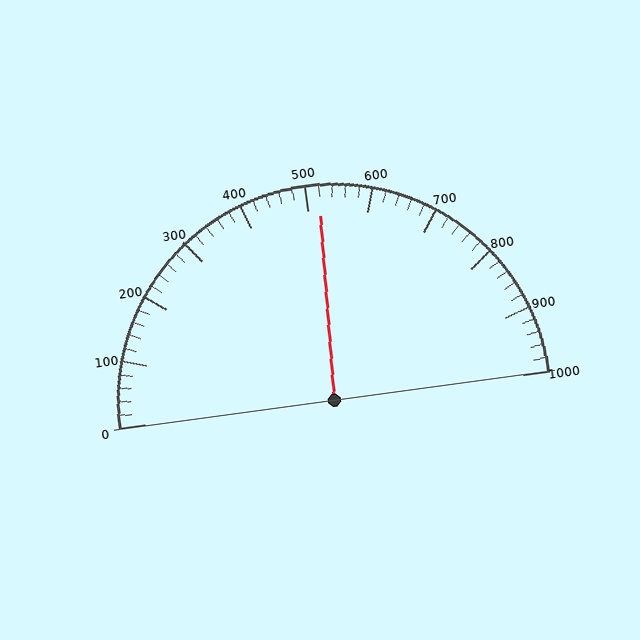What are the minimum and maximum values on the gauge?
The gauge ranges from 0 to 1000.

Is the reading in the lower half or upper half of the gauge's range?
The reading is in the upper half of the range (0 to 1000).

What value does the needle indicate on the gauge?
The needle indicates approximately 520.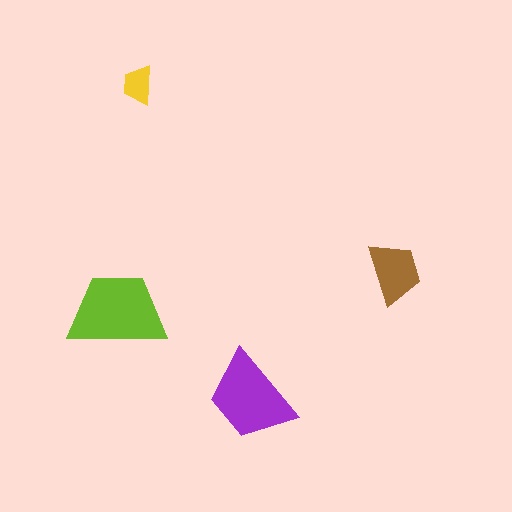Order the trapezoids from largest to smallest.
the lime one, the purple one, the brown one, the yellow one.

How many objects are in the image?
There are 4 objects in the image.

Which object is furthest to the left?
The lime trapezoid is leftmost.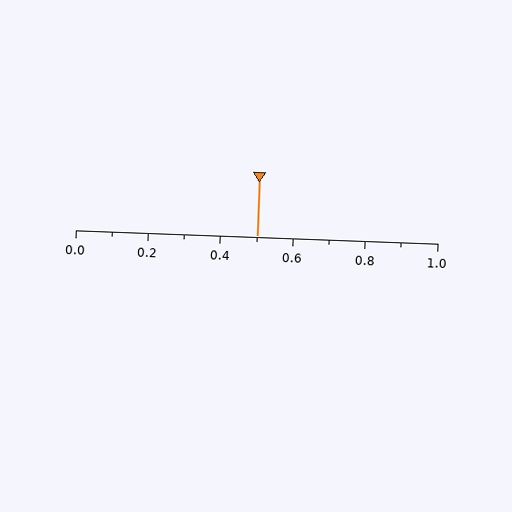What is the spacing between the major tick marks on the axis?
The major ticks are spaced 0.2 apart.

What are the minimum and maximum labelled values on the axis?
The axis runs from 0.0 to 1.0.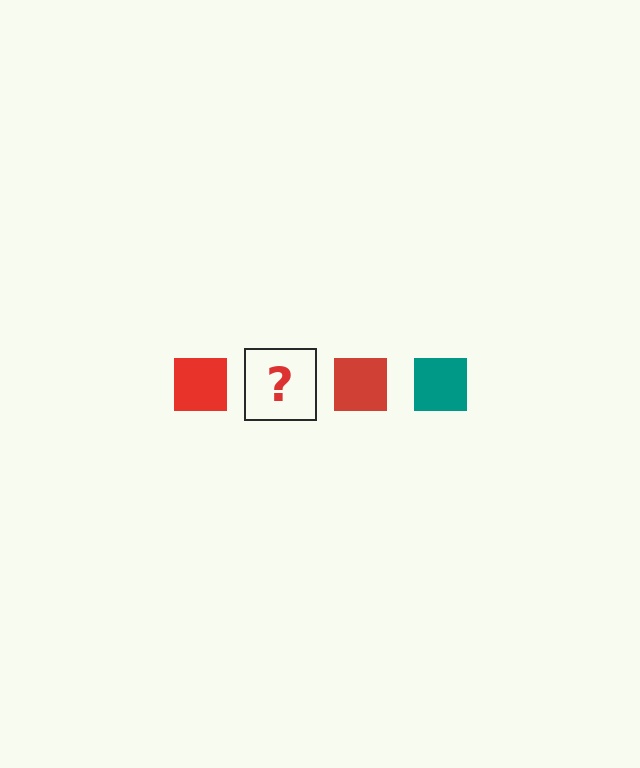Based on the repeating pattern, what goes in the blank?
The blank should be a teal square.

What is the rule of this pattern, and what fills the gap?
The rule is that the pattern cycles through red, teal squares. The gap should be filled with a teal square.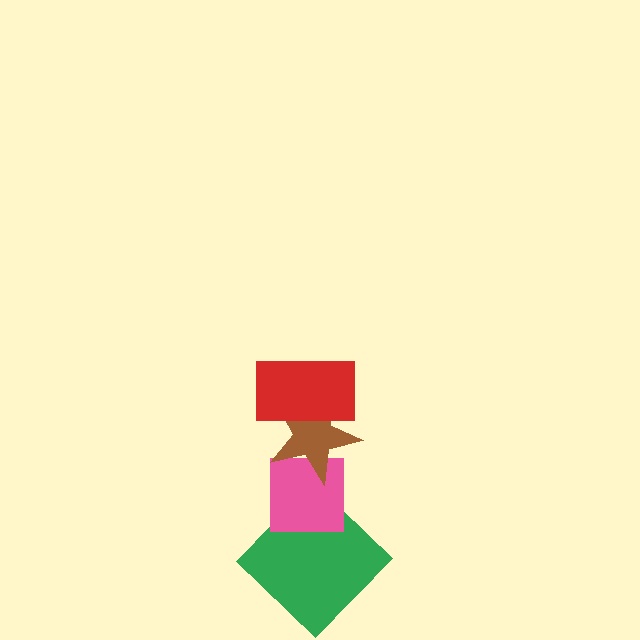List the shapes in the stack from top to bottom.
From top to bottom: the red rectangle, the brown star, the pink square, the green diamond.